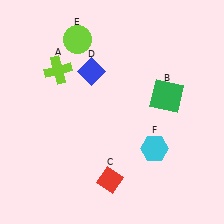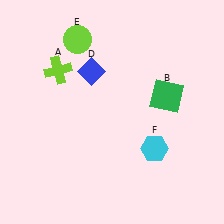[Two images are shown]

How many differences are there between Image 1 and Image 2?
There is 1 difference between the two images.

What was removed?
The red diamond (C) was removed in Image 2.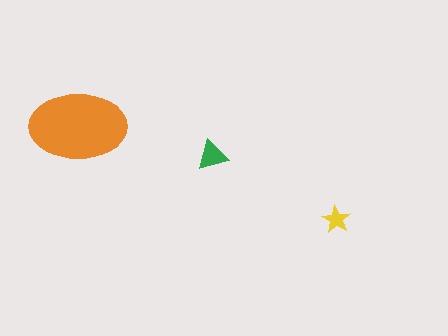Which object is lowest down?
The yellow star is bottommost.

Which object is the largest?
The orange ellipse.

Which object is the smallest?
The yellow star.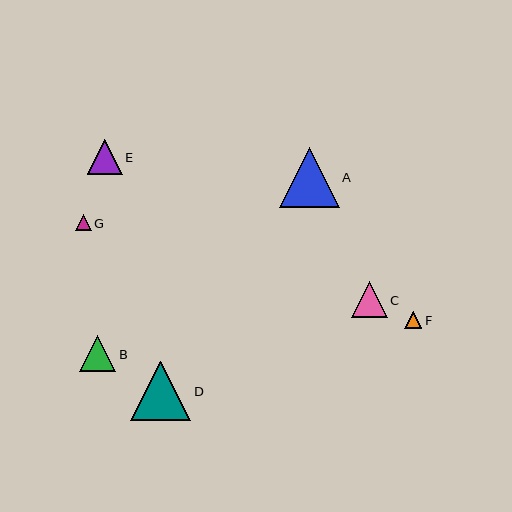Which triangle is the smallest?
Triangle G is the smallest with a size of approximately 16 pixels.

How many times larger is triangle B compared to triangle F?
Triangle B is approximately 2.1 times the size of triangle F.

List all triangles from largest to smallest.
From largest to smallest: D, A, B, C, E, F, G.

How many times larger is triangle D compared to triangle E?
Triangle D is approximately 1.7 times the size of triangle E.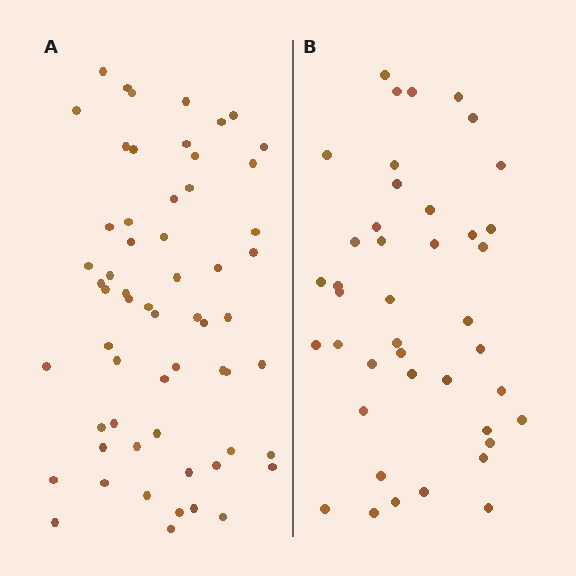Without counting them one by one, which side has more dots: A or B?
Region A (the left region) has more dots.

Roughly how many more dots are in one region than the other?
Region A has approximately 20 more dots than region B.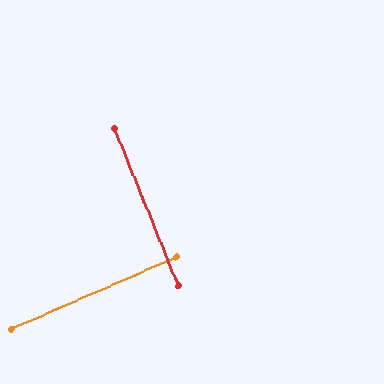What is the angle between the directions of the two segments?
Approximately 88 degrees.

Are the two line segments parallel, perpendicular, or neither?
Perpendicular — they meet at approximately 88°.